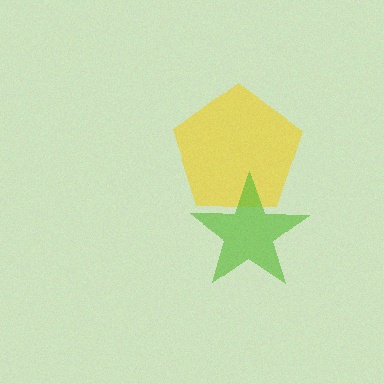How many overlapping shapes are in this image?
There are 2 overlapping shapes in the image.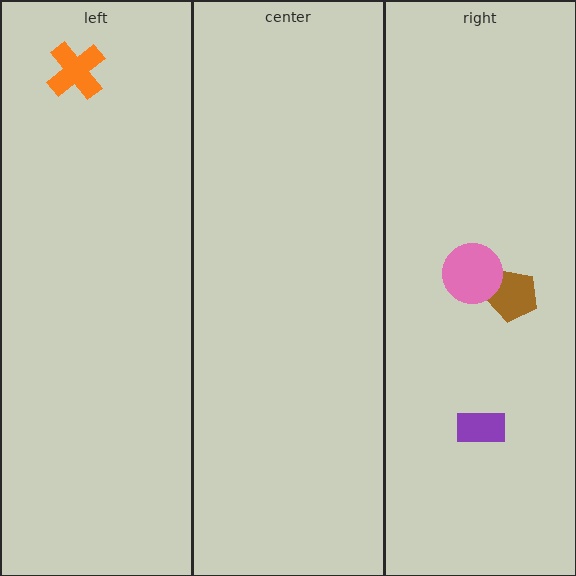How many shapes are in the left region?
1.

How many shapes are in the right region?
3.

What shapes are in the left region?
The orange cross.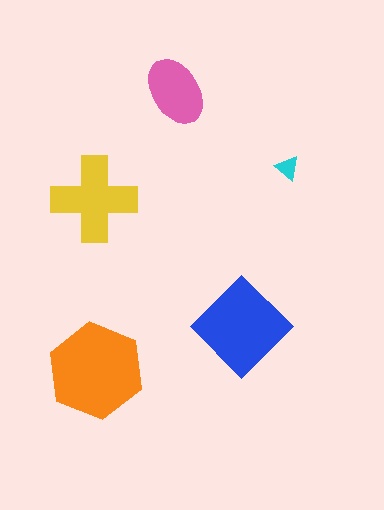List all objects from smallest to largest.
The cyan triangle, the pink ellipse, the yellow cross, the blue diamond, the orange hexagon.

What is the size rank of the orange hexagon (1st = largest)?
1st.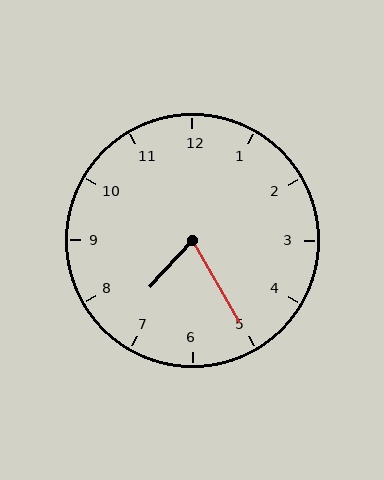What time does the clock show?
7:25.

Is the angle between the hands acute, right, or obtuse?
It is acute.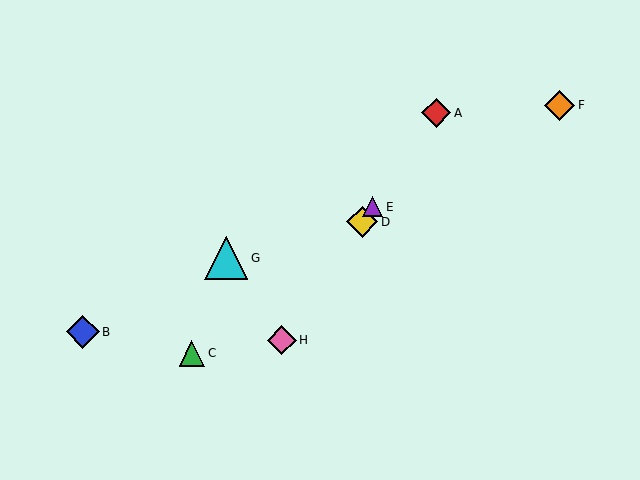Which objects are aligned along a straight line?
Objects A, D, E, H are aligned along a straight line.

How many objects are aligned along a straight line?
4 objects (A, D, E, H) are aligned along a straight line.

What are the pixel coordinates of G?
Object G is at (226, 258).